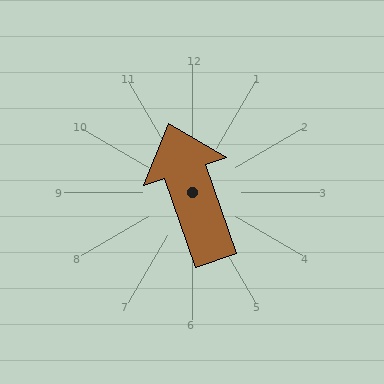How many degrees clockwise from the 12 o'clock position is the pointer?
Approximately 341 degrees.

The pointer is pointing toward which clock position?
Roughly 11 o'clock.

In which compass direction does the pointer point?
North.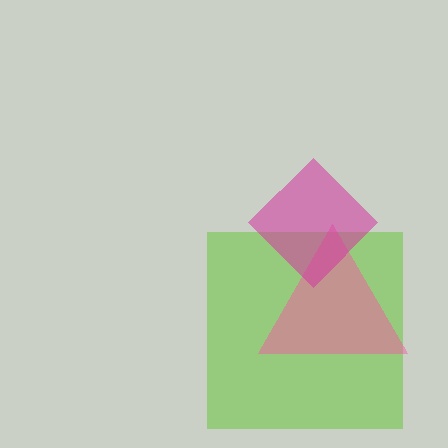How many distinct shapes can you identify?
There are 3 distinct shapes: a lime square, a pink triangle, a magenta diamond.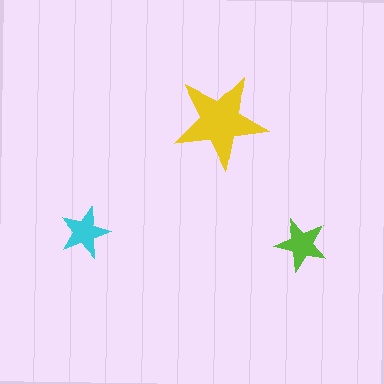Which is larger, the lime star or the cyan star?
The lime one.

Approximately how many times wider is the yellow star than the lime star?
About 2 times wider.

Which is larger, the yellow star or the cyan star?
The yellow one.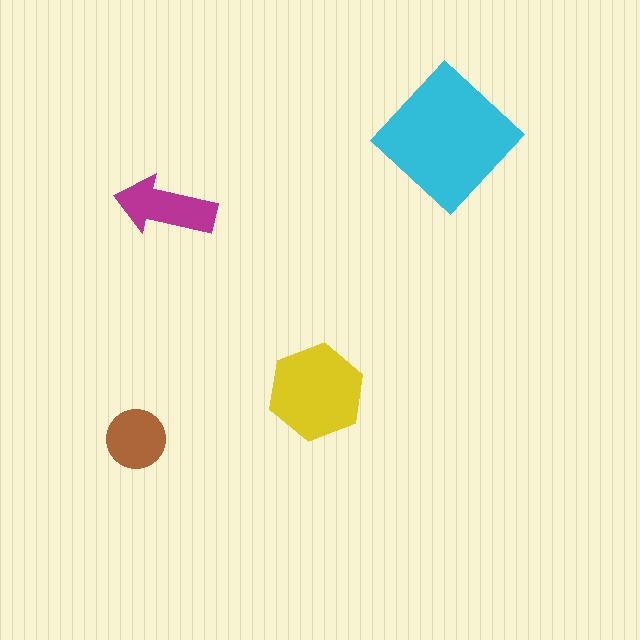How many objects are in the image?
There are 4 objects in the image.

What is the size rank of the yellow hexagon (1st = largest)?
2nd.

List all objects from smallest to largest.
The brown circle, the magenta arrow, the yellow hexagon, the cyan diamond.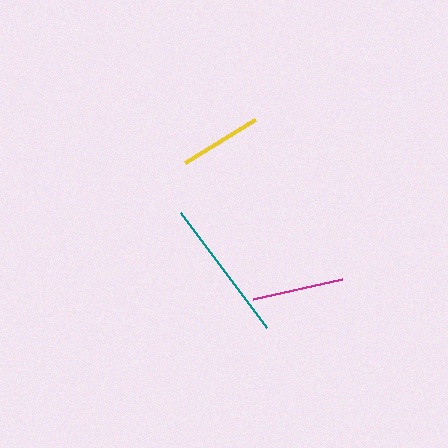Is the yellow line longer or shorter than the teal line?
The teal line is longer than the yellow line.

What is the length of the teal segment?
The teal segment is approximately 144 pixels long.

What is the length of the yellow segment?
The yellow segment is approximately 83 pixels long.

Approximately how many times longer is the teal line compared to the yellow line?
The teal line is approximately 1.7 times the length of the yellow line.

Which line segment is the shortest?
The yellow line is the shortest at approximately 83 pixels.